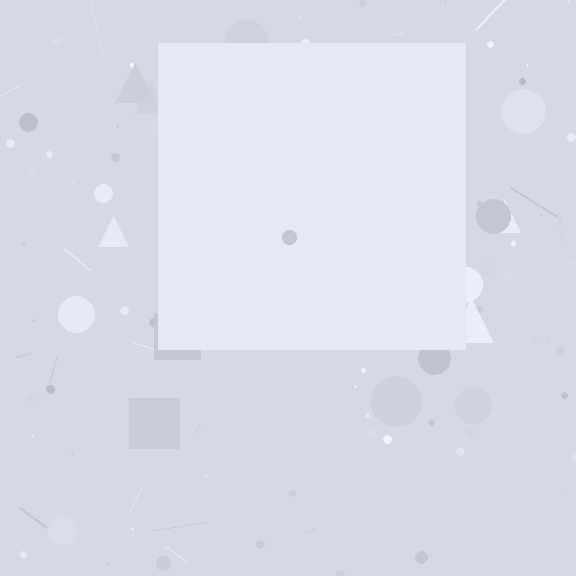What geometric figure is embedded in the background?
A square is embedded in the background.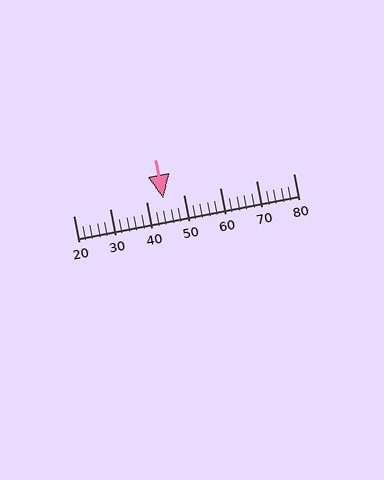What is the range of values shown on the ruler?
The ruler shows values from 20 to 80.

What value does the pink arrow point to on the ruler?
The pink arrow points to approximately 45.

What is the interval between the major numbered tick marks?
The major tick marks are spaced 10 units apart.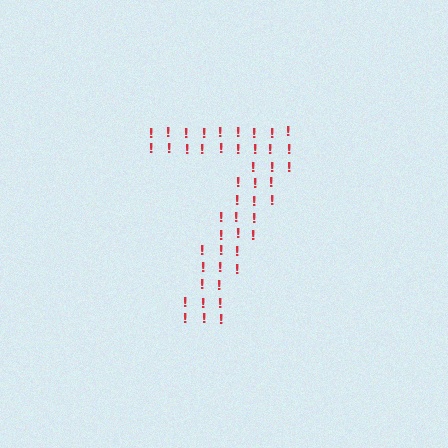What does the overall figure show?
The overall figure shows the digit 7.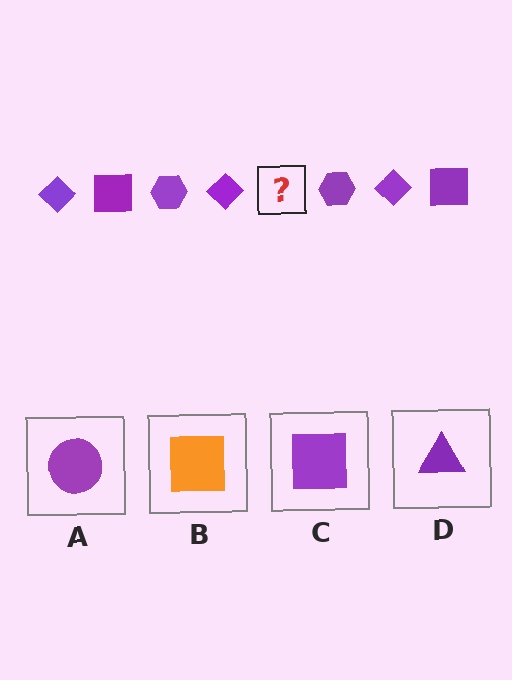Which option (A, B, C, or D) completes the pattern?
C.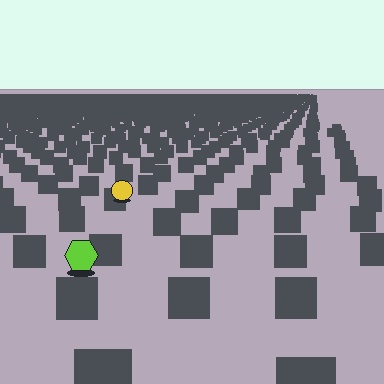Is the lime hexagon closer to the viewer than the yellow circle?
Yes. The lime hexagon is closer — you can tell from the texture gradient: the ground texture is coarser near it.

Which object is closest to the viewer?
The lime hexagon is closest. The texture marks near it are larger and more spread out.